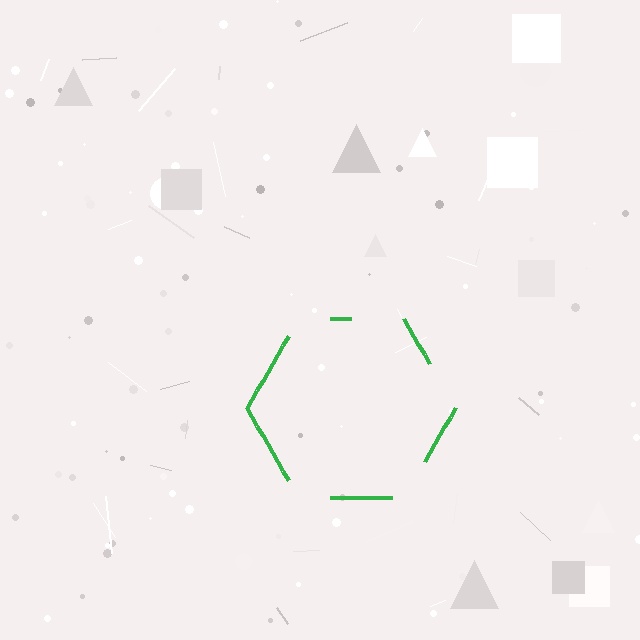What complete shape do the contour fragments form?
The contour fragments form a hexagon.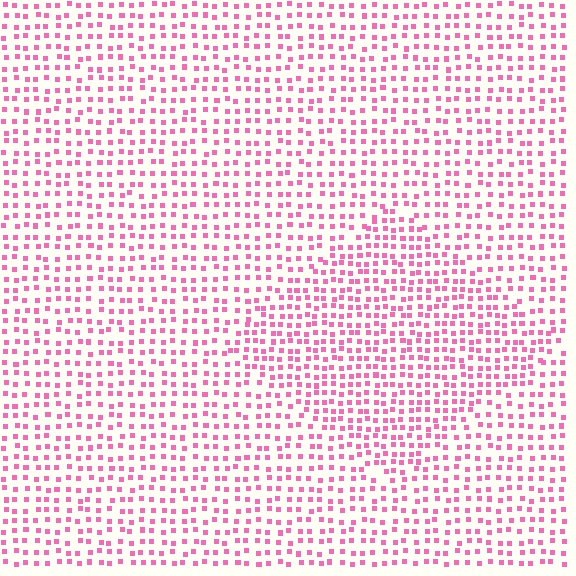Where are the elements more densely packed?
The elements are more densely packed inside the diamond boundary.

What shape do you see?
I see a diamond.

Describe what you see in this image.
The image contains small pink elements arranged at two different densities. A diamond-shaped region is visible where the elements are more densely packed than the surrounding area.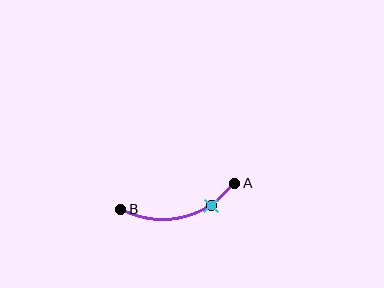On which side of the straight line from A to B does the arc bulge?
The arc bulges below the straight line connecting A and B.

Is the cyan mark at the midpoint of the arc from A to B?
No. The cyan mark lies on the arc but is closer to endpoint A. The arc midpoint would be at the point on the curve equidistant along the arc from both A and B.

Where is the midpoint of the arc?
The arc midpoint is the point on the curve farthest from the straight line joining A and B. It sits below that line.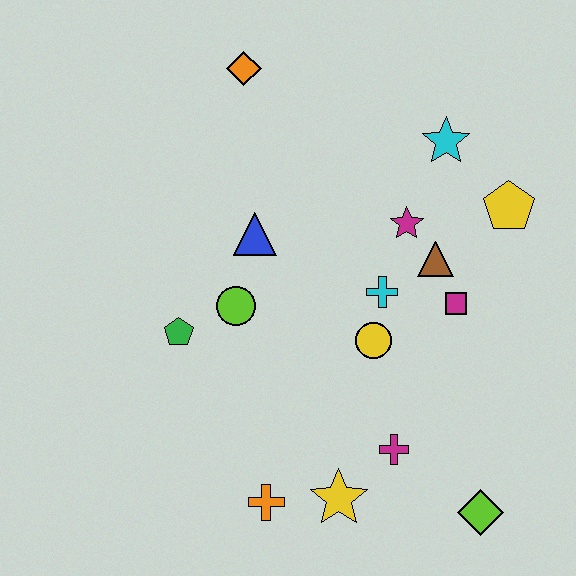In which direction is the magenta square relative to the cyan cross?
The magenta square is to the right of the cyan cross.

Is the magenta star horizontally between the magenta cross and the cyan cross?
No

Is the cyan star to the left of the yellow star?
No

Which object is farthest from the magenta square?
The orange diamond is farthest from the magenta square.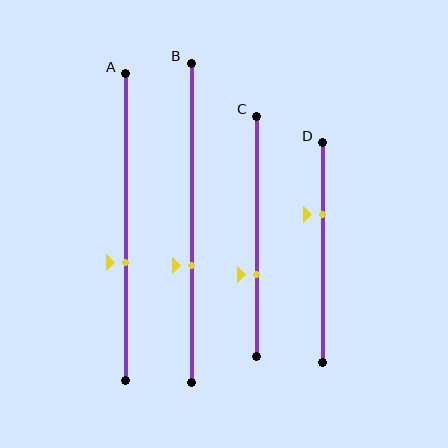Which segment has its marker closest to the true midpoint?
Segment A has its marker closest to the true midpoint.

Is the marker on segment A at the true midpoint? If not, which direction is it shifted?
No, the marker on segment A is shifted downward by about 12% of the segment length.